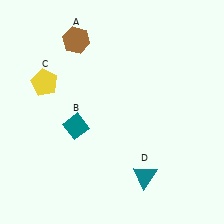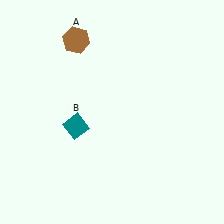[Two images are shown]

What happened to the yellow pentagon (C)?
The yellow pentagon (C) was removed in Image 2. It was in the top-left area of Image 1.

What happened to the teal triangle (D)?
The teal triangle (D) was removed in Image 2. It was in the bottom-right area of Image 1.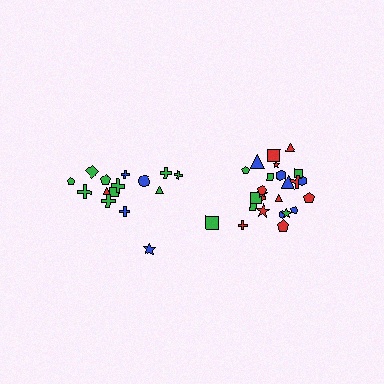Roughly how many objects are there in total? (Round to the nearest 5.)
Roughly 40 objects in total.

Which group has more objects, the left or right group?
The right group.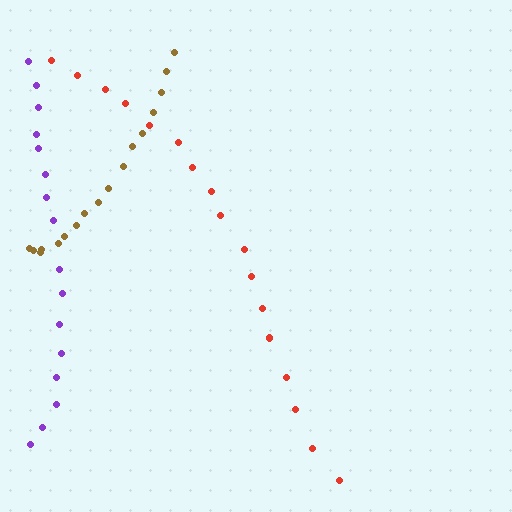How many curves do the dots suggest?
There are 3 distinct paths.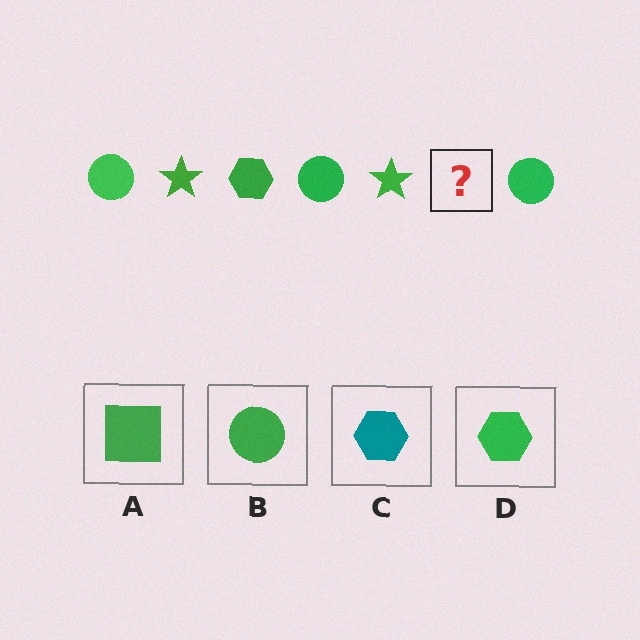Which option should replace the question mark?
Option D.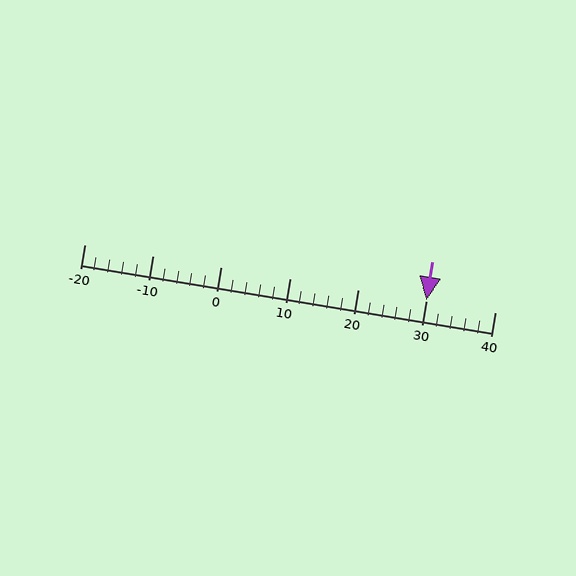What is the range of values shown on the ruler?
The ruler shows values from -20 to 40.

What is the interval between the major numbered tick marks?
The major tick marks are spaced 10 units apart.